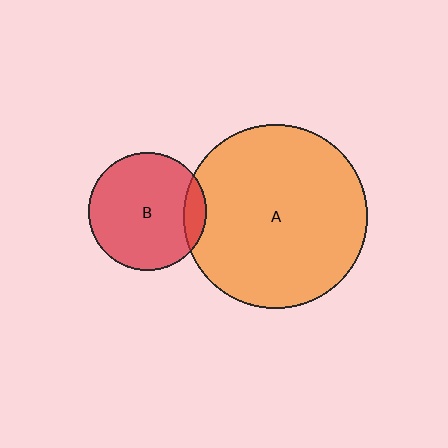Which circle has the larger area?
Circle A (orange).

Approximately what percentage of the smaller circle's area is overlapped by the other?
Approximately 10%.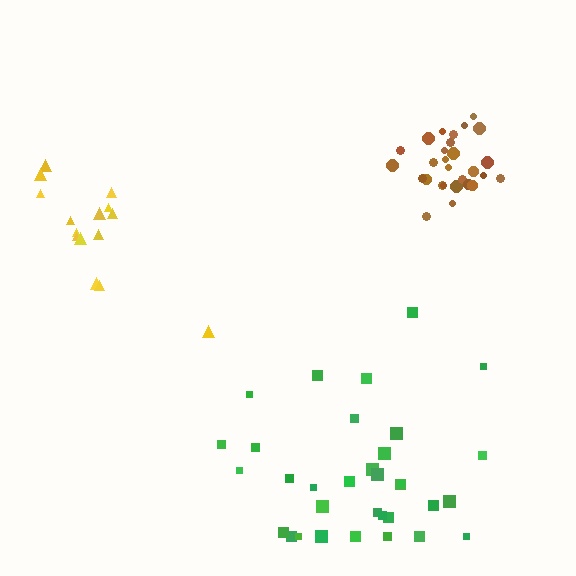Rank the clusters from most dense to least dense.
brown, green, yellow.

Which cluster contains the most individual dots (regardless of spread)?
Green (33).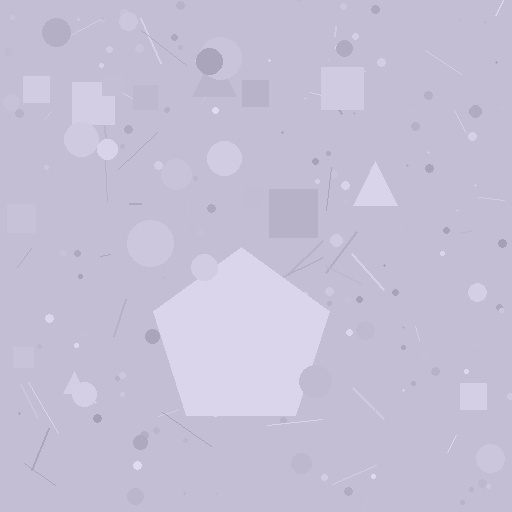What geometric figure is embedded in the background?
A pentagon is embedded in the background.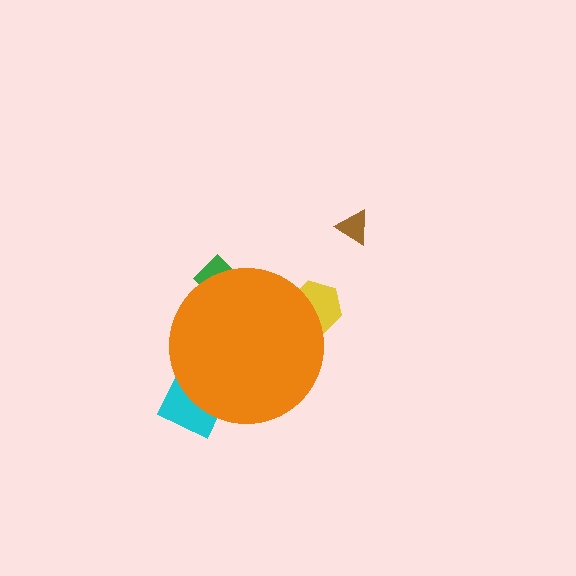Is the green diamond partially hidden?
Yes, the green diamond is partially hidden behind the orange circle.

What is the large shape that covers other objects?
An orange circle.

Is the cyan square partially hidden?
Yes, the cyan square is partially hidden behind the orange circle.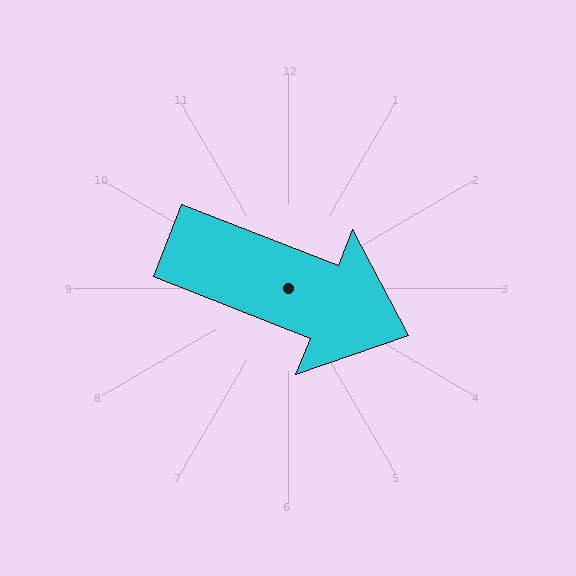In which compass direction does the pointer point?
East.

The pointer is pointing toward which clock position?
Roughly 4 o'clock.